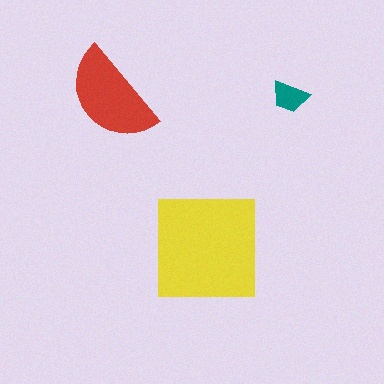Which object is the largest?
The yellow square.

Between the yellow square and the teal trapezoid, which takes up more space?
The yellow square.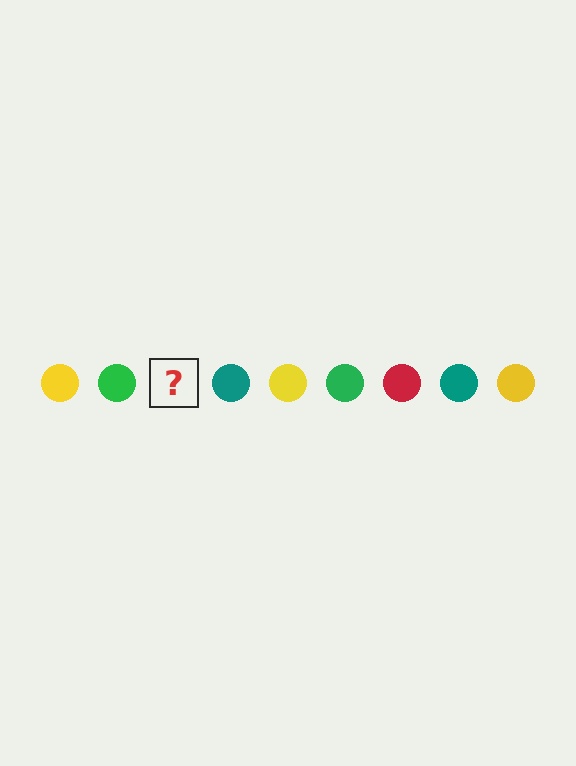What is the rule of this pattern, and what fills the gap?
The rule is that the pattern cycles through yellow, green, red, teal circles. The gap should be filled with a red circle.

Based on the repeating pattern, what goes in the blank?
The blank should be a red circle.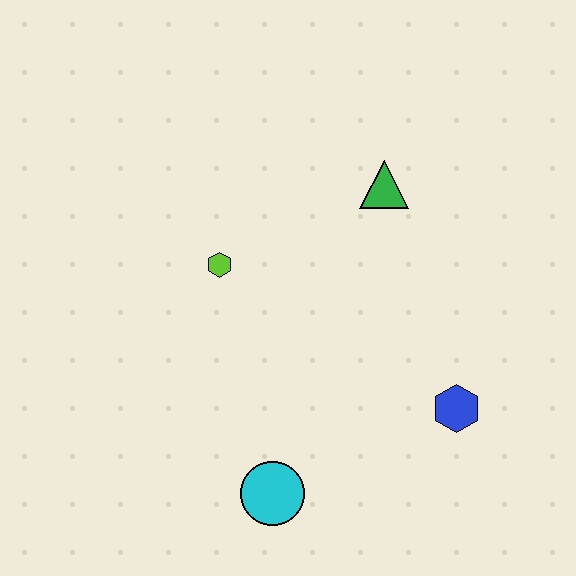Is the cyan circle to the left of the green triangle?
Yes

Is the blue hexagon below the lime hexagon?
Yes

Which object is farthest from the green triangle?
The cyan circle is farthest from the green triangle.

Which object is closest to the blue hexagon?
The cyan circle is closest to the blue hexagon.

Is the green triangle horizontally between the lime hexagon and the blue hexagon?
Yes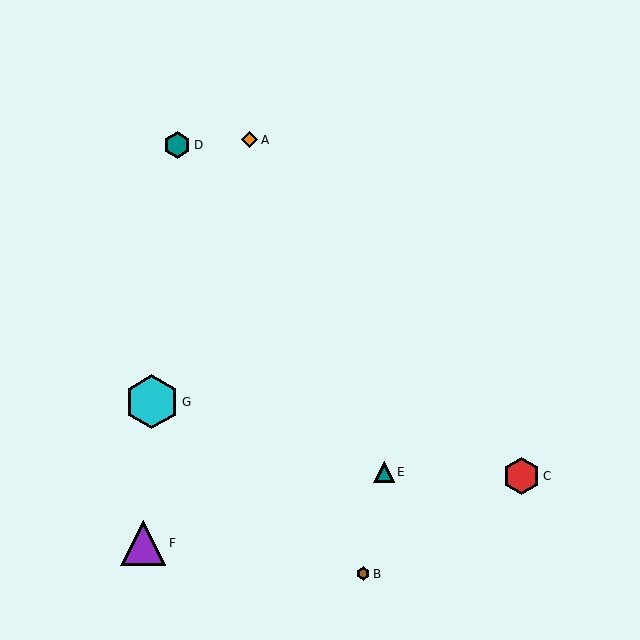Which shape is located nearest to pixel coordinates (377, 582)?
The brown hexagon (labeled B) at (363, 574) is nearest to that location.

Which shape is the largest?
The cyan hexagon (labeled G) is the largest.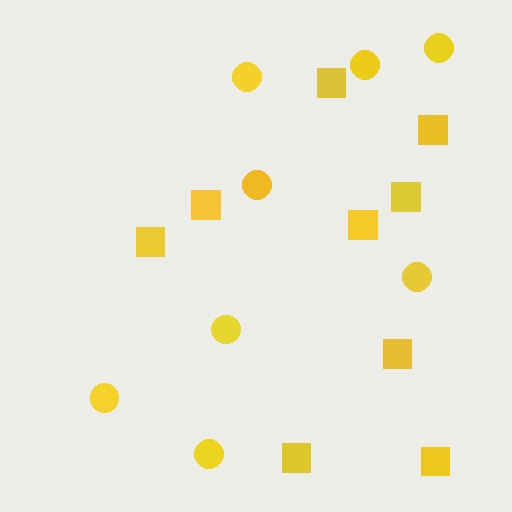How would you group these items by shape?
There are 2 groups: one group of circles (8) and one group of squares (9).